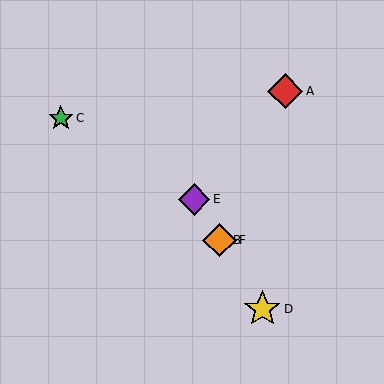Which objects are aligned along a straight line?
Objects B, D, E, F are aligned along a straight line.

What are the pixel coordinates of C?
Object C is at (61, 118).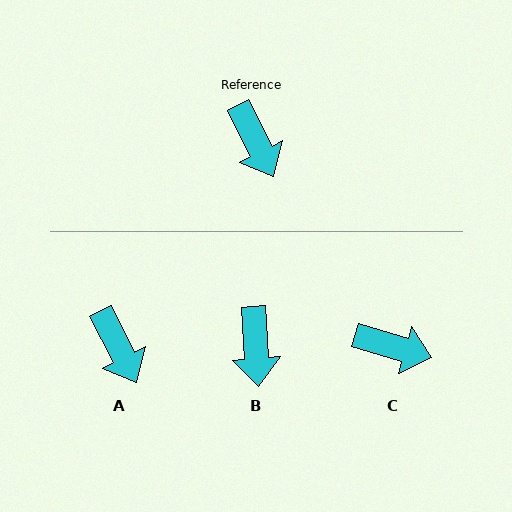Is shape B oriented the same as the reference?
No, it is off by about 22 degrees.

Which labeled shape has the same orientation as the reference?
A.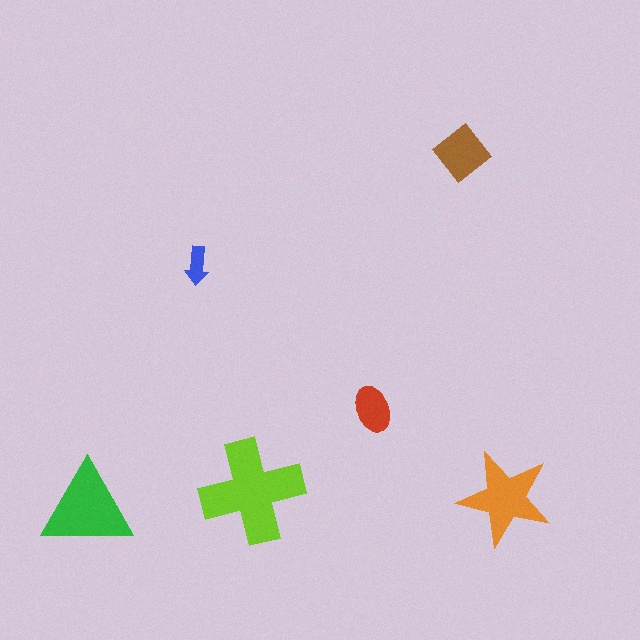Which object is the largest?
The lime cross.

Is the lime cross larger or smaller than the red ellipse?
Larger.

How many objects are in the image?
There are 6 objects in the image.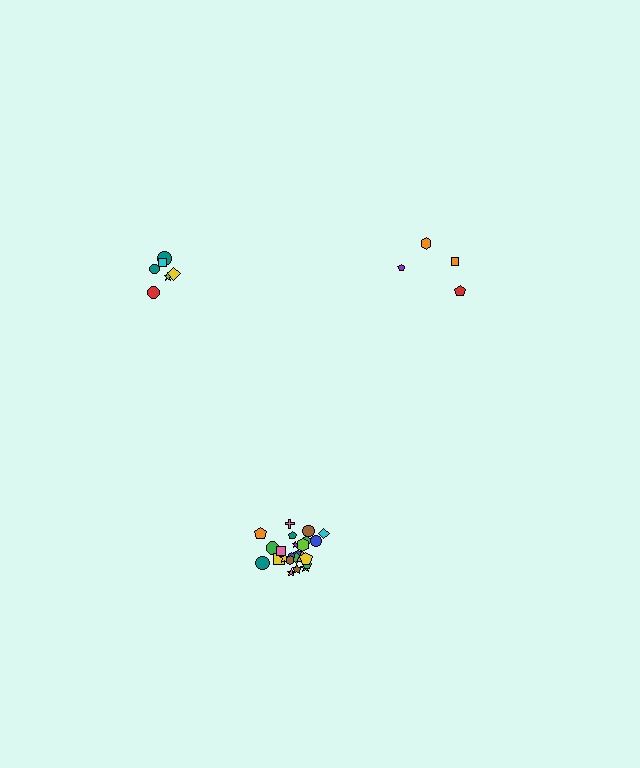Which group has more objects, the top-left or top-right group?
The top-left group.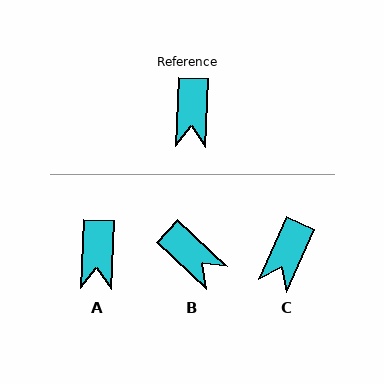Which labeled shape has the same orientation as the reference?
A.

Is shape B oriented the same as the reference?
No, it is off by about 50 degrees.